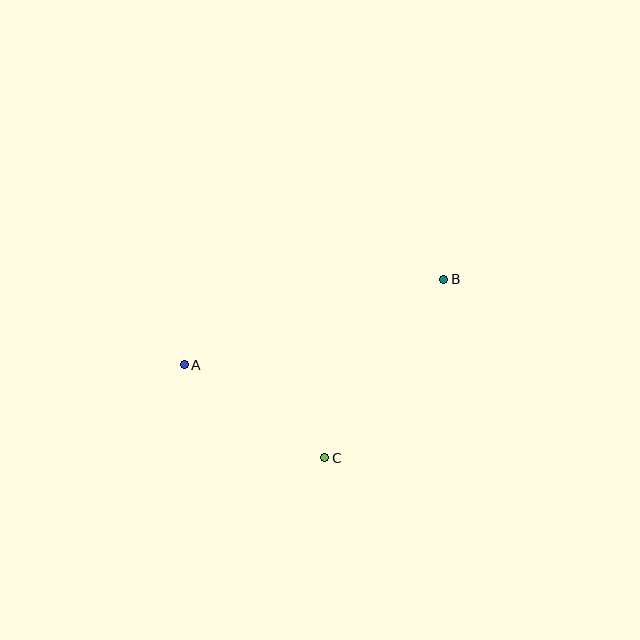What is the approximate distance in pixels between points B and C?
The distance between B and C is approximately 215 pixels.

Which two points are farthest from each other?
Points A and B are farthest from each other.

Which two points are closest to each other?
Points A and C are closest to each other.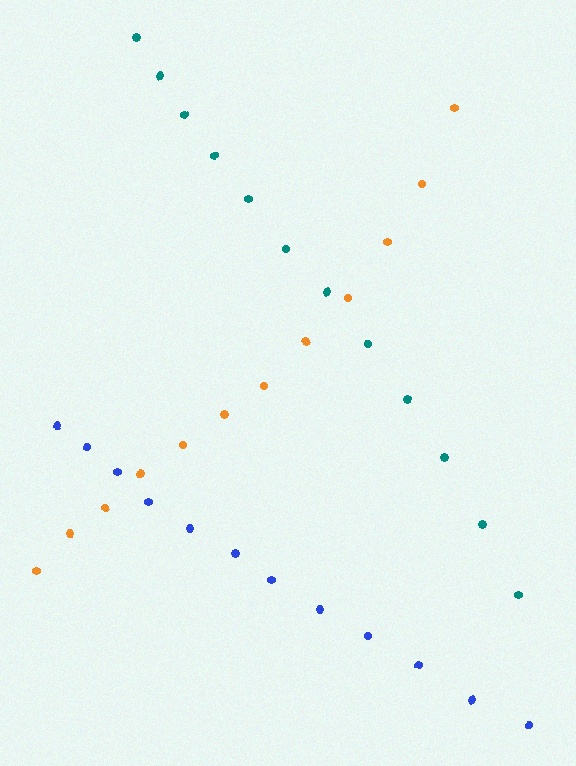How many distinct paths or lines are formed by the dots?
There are 3 distinct paths.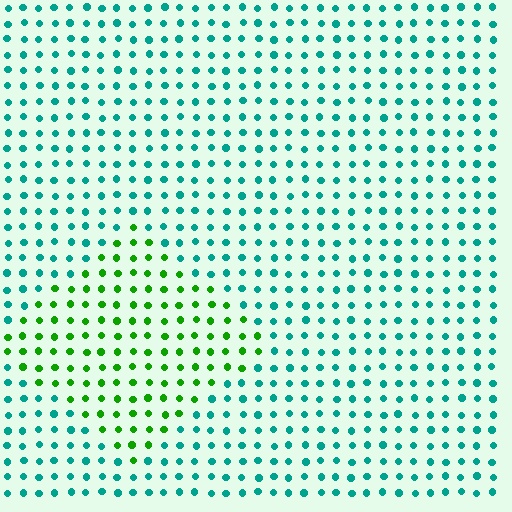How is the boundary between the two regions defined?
The boundary is defined purely by a slight shift in hue (about 56 degrees). Spacing, size, and orientation are identical on both sides.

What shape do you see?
I see a diamond.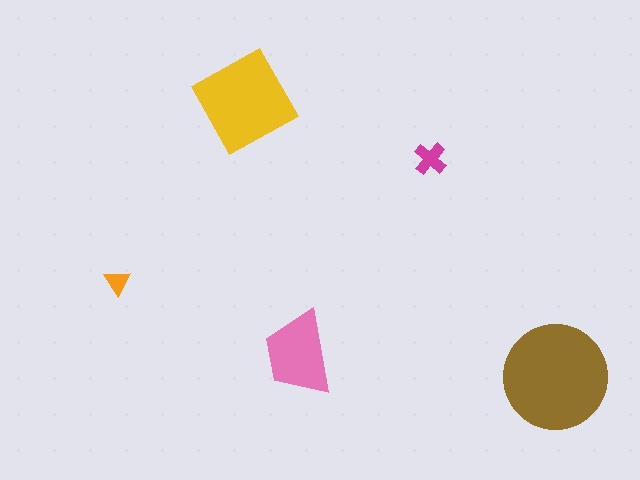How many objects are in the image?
There are 5 objects in the image.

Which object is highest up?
The yellow diamond is topmost.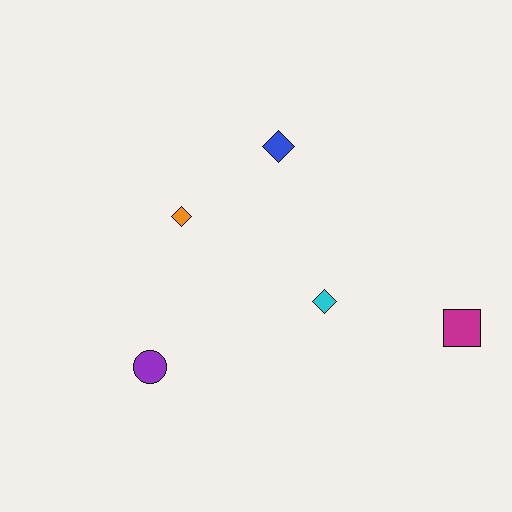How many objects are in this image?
There are 5 objects.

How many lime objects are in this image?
There are no lime objects.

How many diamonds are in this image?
There are 3 diamonds.